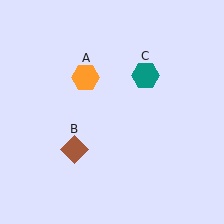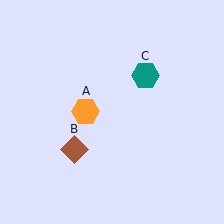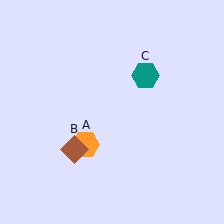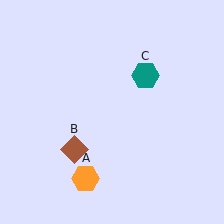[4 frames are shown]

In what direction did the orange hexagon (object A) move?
The orange hexagon (object A) moved down.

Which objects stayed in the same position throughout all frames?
Brown diamond (object B) and teal hexagon (object C) remained stationary.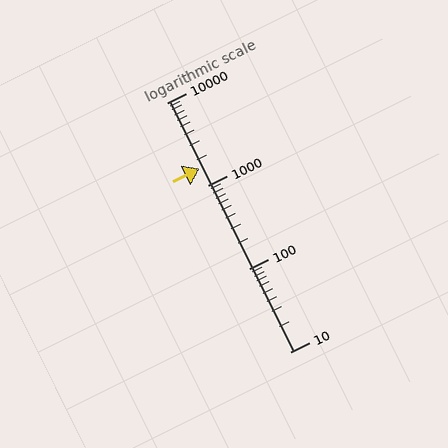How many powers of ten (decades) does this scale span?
The scale spans 3 decades, from 10 to 10000.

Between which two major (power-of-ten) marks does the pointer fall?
The pointer is between 1000 and 10000.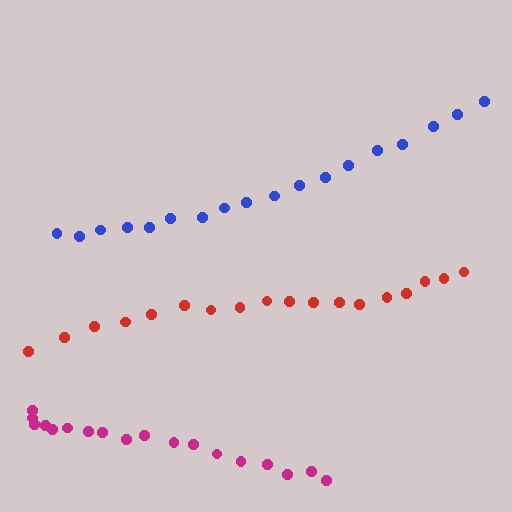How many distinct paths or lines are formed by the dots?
There are 3 distinct paths.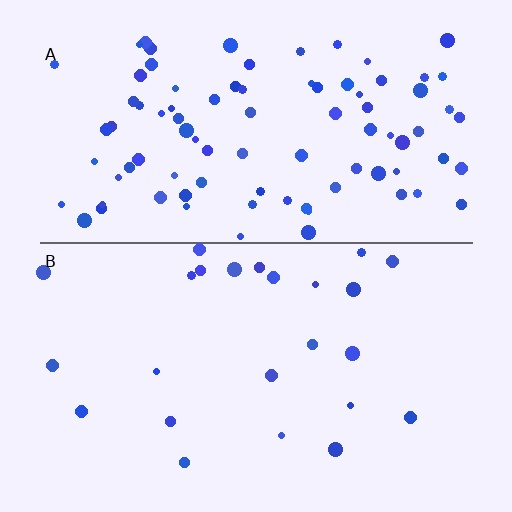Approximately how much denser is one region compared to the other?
Approximately 3.7× — region A over region B.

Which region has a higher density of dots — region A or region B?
A (the top).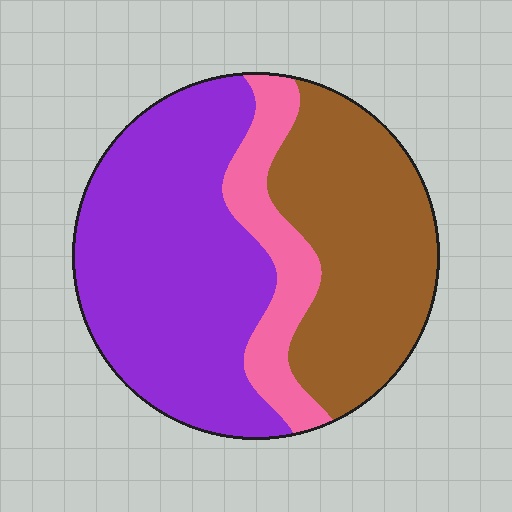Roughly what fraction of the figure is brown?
Brown takes up between a quarter and a half of the figure.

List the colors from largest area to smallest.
From largest to smallest: purple, brown, pink.